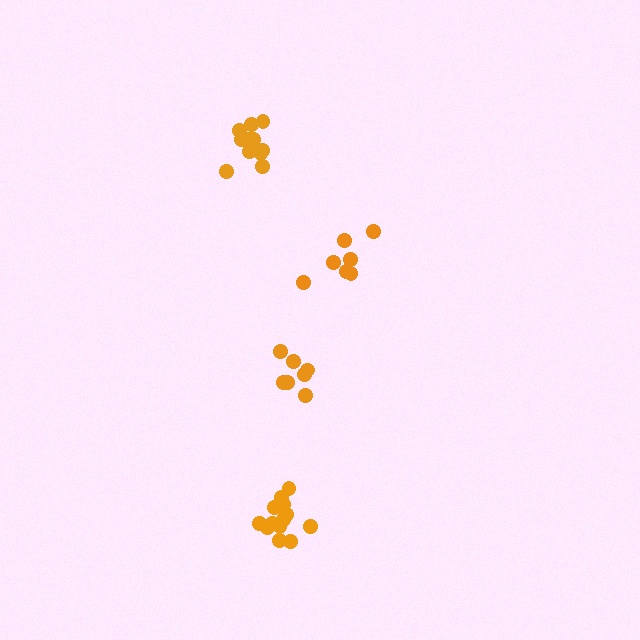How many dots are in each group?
Group 1: 11 dots, Group 2: 7 dots, Group 3: 13 dots, Group 4: 7 dots (38 total).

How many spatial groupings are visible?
There are 4 spatial groupings.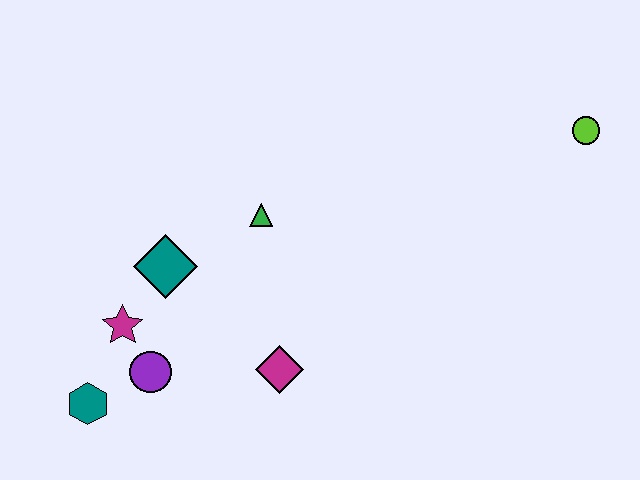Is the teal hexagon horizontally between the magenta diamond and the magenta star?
No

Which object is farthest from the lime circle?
The teal hexagon is farthest from the lime circle.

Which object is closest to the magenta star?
The purple circle is closest to the magenta star.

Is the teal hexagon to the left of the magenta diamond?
Yes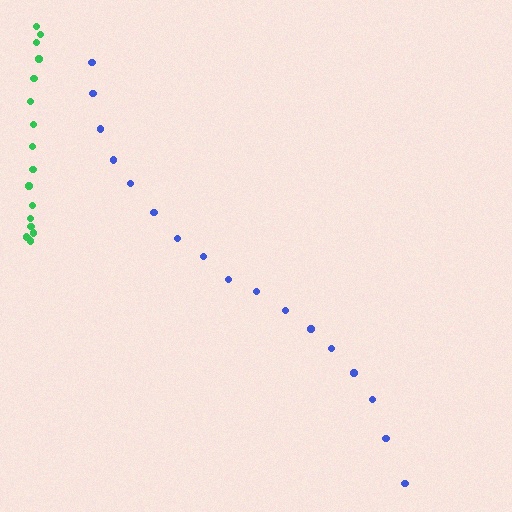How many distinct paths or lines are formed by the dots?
There are 2 distinct paths.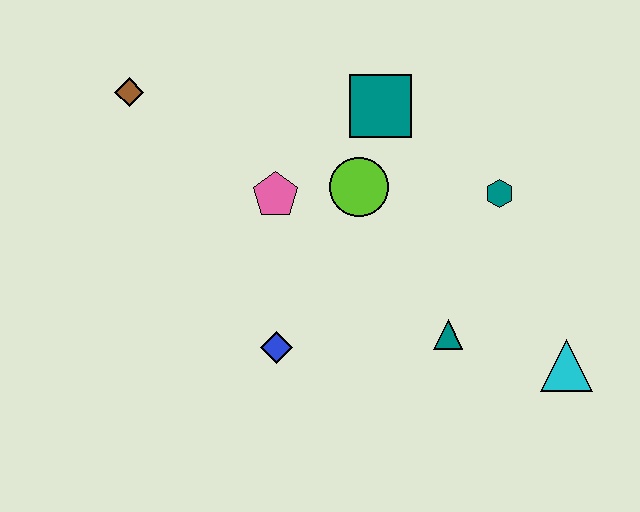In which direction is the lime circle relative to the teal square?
The lime circle is below the teal square.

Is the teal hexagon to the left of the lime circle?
No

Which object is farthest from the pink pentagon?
The cyan triangle is farthest from the pink pentagon.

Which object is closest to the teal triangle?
The cyan triangle is closest to the teal triangle.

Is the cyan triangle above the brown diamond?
No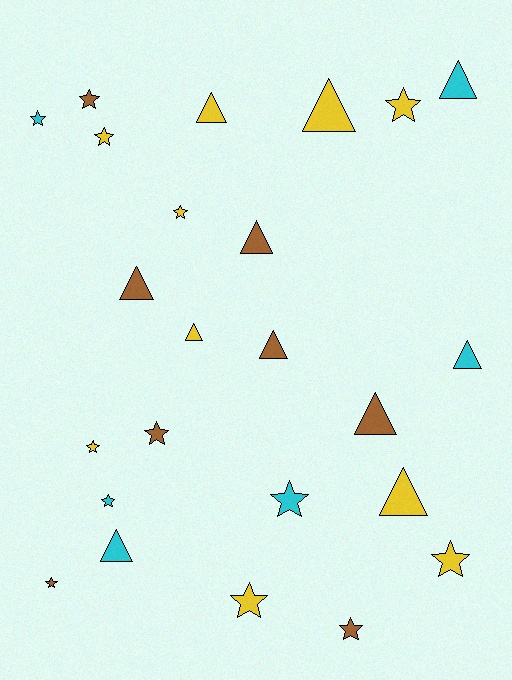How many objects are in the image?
There are 24 objects.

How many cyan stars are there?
There are 3 cyan stars.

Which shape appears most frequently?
Star, with 13 objects.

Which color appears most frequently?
Yellow, with 10 objects.